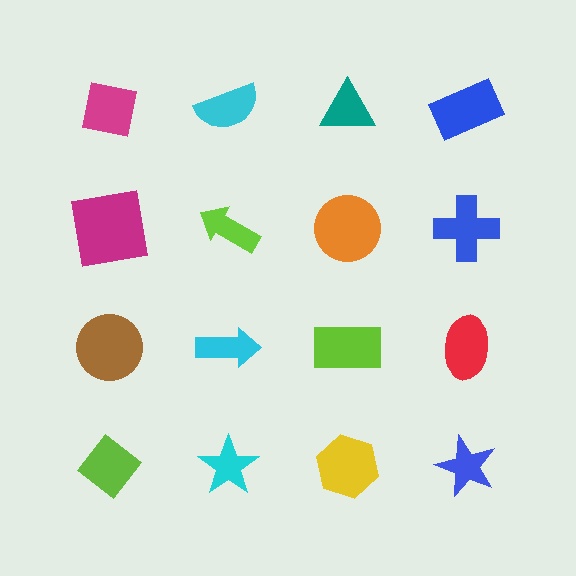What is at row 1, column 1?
A magenta square.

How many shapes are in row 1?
4 shapes.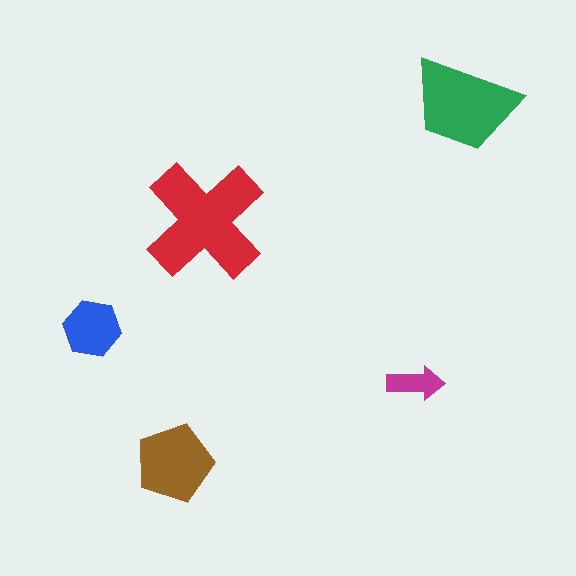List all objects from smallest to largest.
The magenta arrow, the blue hexagon, the brown pentagon, the green trapezoid, the red cross.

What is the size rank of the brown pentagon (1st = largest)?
3rd.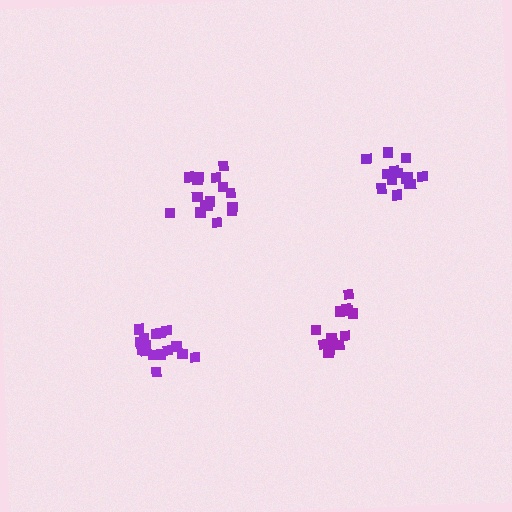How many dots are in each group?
Group 1: 16 dots, Group 2: 13 dots, Group 3: 18 dots, Group 4: 14 dots (61 total).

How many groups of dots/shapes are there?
There are 4 groups.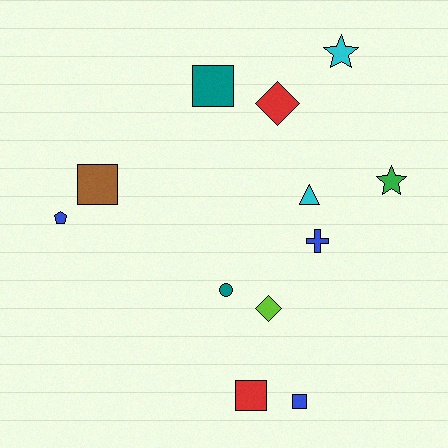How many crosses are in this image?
There is 1 cross.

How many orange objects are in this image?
There are no orange objects.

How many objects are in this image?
There are 12 objects.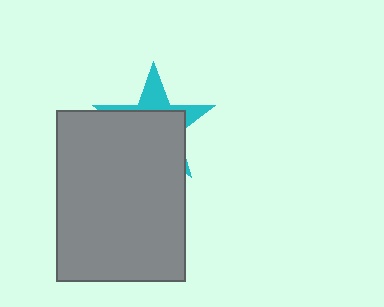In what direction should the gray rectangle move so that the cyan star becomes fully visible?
The gray rectangle should move down. That is the shortest direction to clear the overlap and leave the cyan star fully visible.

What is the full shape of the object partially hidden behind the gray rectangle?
The partially hidden object is a cyan star.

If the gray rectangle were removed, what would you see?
You would see the complete cyan star.